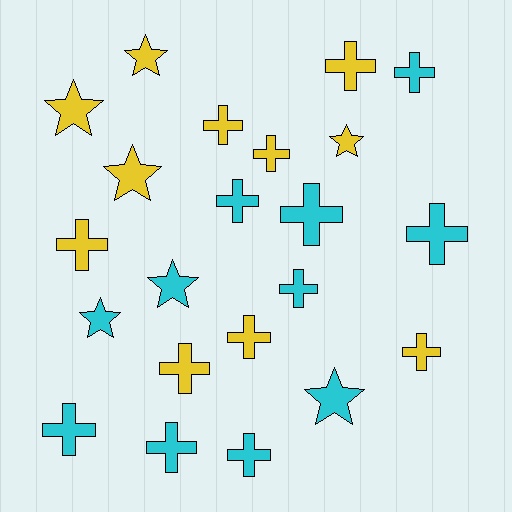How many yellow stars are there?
There are 4 yellow stars.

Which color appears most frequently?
Yellow, with 11 objects.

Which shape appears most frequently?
Cross, with 15 objects.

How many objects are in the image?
There are 22 objects.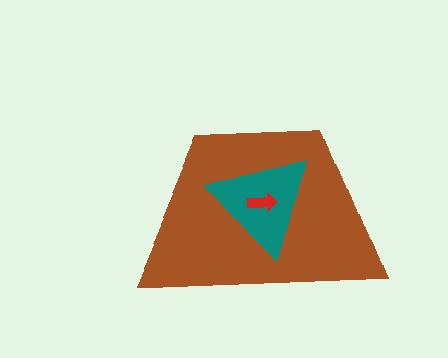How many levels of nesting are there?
3.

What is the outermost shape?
The brown trapezoid.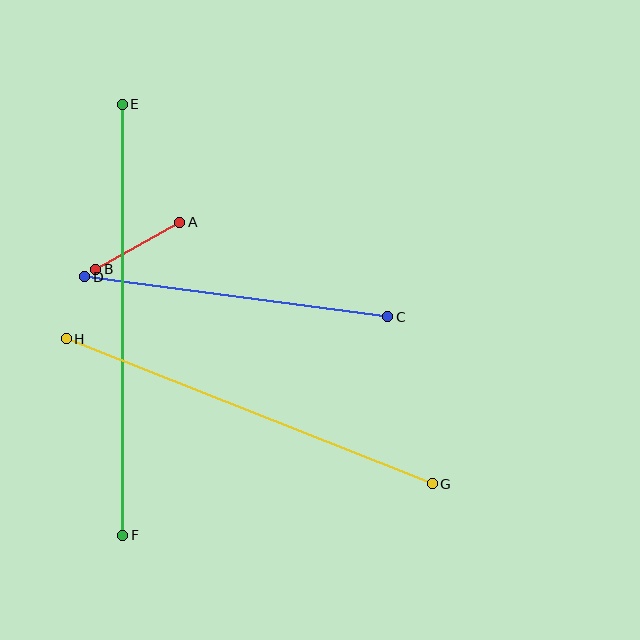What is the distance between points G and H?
The distance is approximately 393 pixels.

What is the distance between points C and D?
The distance is approximately 306 pixels.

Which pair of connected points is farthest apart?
Points E and F are farthest apart.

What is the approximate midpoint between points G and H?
The midpoint is at approximately (249, 411) pixels.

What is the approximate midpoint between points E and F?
The midpoint is at approximately (122, 320) pixels.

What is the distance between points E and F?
The distance is approximately 431 pixels.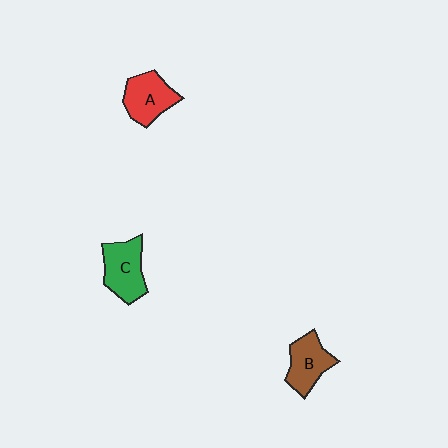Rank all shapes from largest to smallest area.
From largest to smallest: C (green), A (red), B (brown).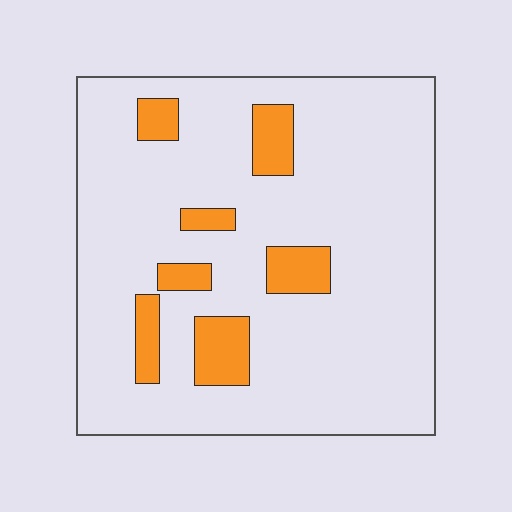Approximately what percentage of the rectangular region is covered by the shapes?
Approximately 15%.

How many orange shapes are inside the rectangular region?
7.